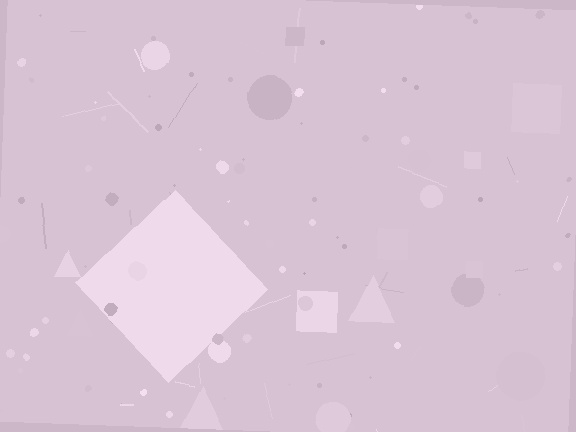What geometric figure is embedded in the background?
A diamond is embedded in the background.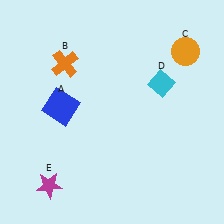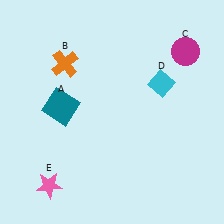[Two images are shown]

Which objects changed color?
A changed from blue to teal. C changed from orange to magenta. E changed from magenta to pink.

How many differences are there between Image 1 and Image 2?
There are 3 differences between the two images.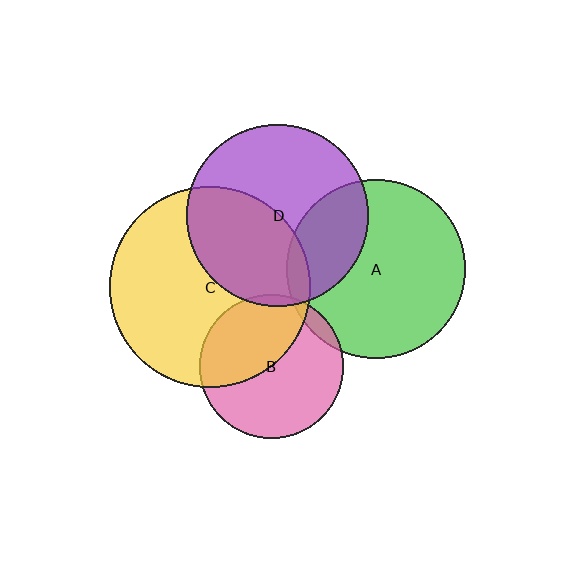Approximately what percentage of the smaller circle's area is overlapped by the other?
Approximately 5%.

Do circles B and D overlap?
Yes.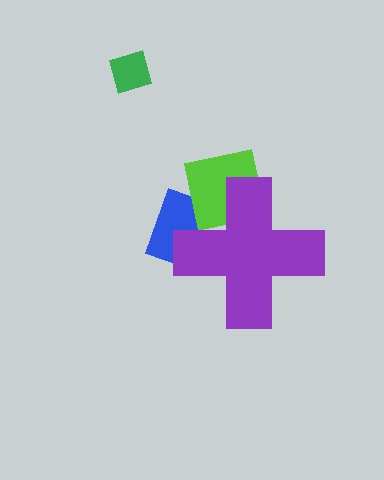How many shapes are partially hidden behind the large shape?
2 shapes are partially hidden.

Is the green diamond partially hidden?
No, the green diamond is fully visible.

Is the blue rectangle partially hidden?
Yes, the blue rectangle is partially hidden behind the purple cross.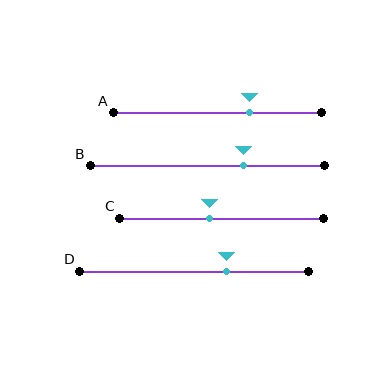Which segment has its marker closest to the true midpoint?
Segment C has its marker closest to the true midpoint.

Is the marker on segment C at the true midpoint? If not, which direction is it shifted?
No, the marker on segment C is shifted to the left by about 6% of the segment length.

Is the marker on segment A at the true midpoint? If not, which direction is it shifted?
No, the marker on segment A is shifted to the right by about 16% of the segment length.